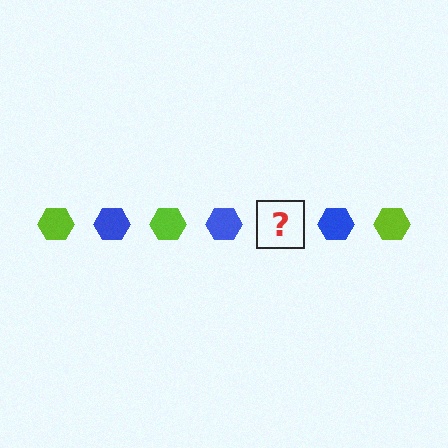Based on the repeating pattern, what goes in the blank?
The blank should be a lime hexagon.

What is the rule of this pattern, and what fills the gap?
The rule is that the pattern cycles through lime, blue hexagons. The gap should be filled with a lime hexagon.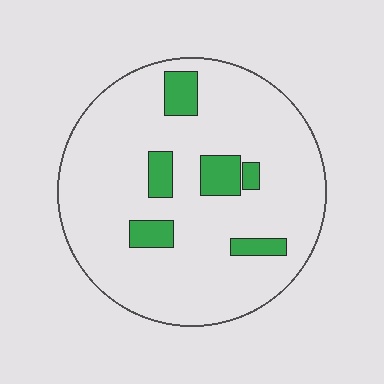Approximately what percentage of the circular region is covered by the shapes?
Approximately 15%.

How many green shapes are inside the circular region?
6.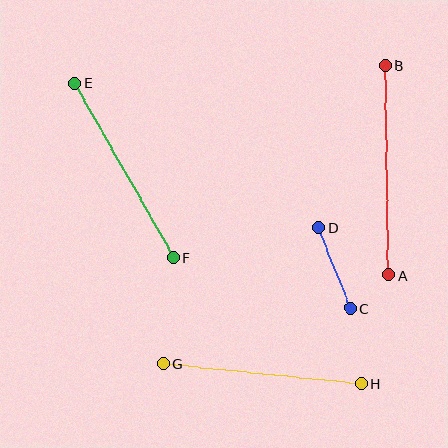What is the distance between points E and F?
The distance is approximately 201 pixels.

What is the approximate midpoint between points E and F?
The midpoint is at approximately (124, 170) pixels.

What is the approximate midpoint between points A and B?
The midpoint is at approximately (387, 170) pixels.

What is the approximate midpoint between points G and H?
The midpoint is at approximately (262, 374) pixels.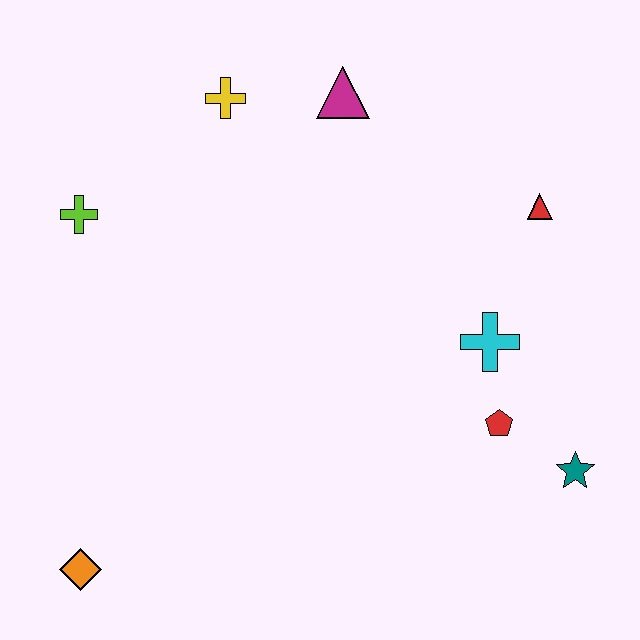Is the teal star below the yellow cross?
Yes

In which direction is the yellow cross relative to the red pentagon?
The yellow cross is above the red pentagon.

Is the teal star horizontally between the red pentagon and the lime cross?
No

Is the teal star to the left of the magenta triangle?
No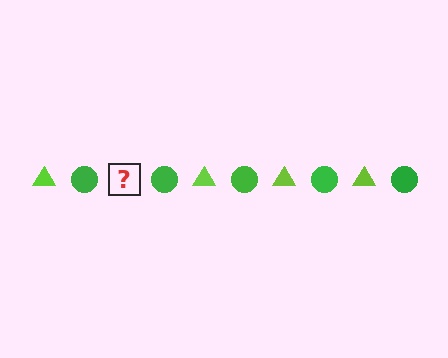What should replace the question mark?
The question mark should be replaced with a lime triangle.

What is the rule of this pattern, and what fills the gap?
The rule is that the pattern alternates between lime triangle and green circle. The gap should be filled with a lime triangle.